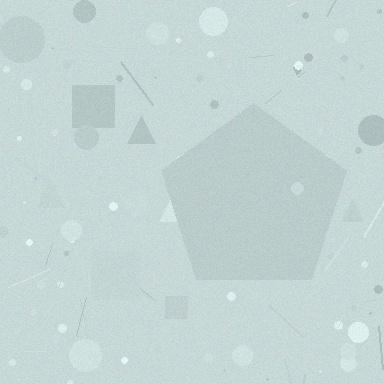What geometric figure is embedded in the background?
A pentagon is embedded in the background.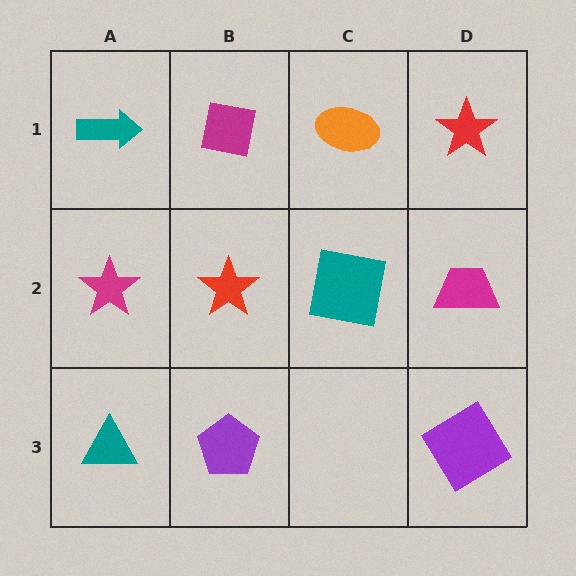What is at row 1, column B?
A magenta square.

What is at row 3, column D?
A purple diamond.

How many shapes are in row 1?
4 shapes.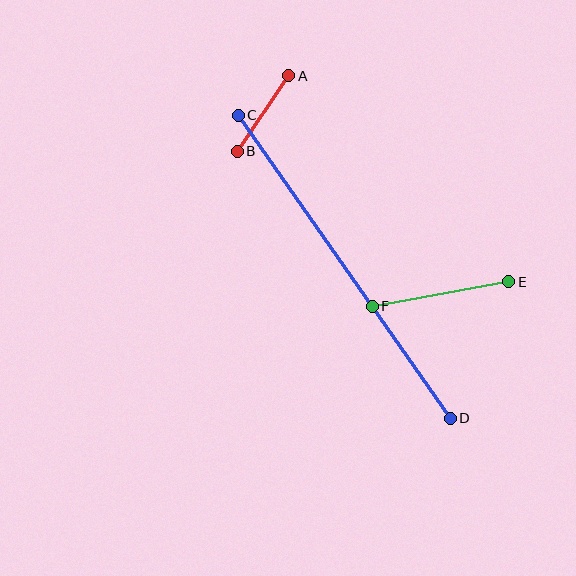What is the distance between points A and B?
The distance is approximately 91 pixels.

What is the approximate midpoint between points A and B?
The midpoint is at approximately (263, 113) pixels.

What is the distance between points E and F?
The distance is approximately 138 pixels.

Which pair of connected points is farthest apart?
Points C and D are farthest apart.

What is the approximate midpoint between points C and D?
The midpoint is at approximately (344, 267) pixels.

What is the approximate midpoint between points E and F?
The midpoint is at approximately (440, 294) pixels.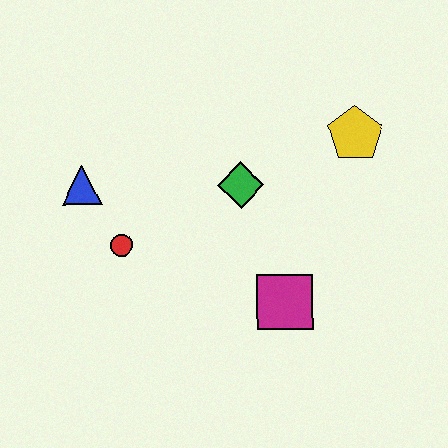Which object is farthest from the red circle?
The yellow pentagon is farthest from the red circle.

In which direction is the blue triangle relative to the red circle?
The blue triangle is above the red circle.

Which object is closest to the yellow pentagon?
The green diamond is closest to the yellow pentagon.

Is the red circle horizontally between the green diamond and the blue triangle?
Yes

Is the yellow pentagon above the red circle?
Yes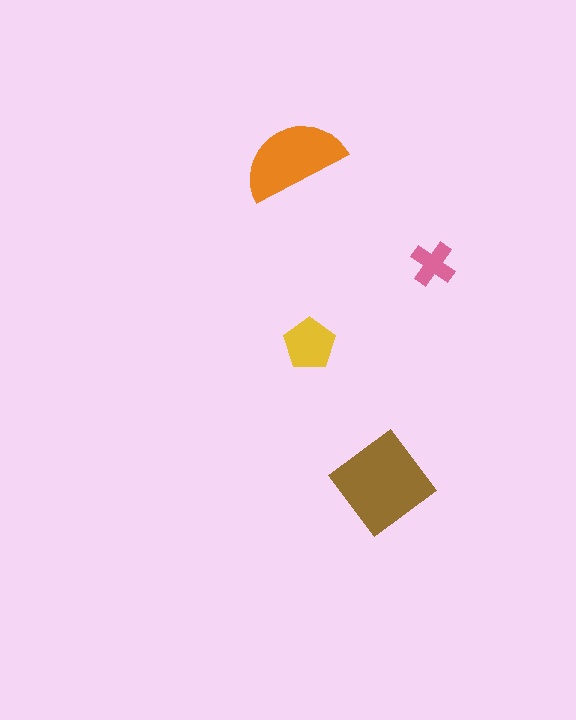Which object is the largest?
The brown diamond.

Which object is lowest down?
The brown diamond is bottommost.